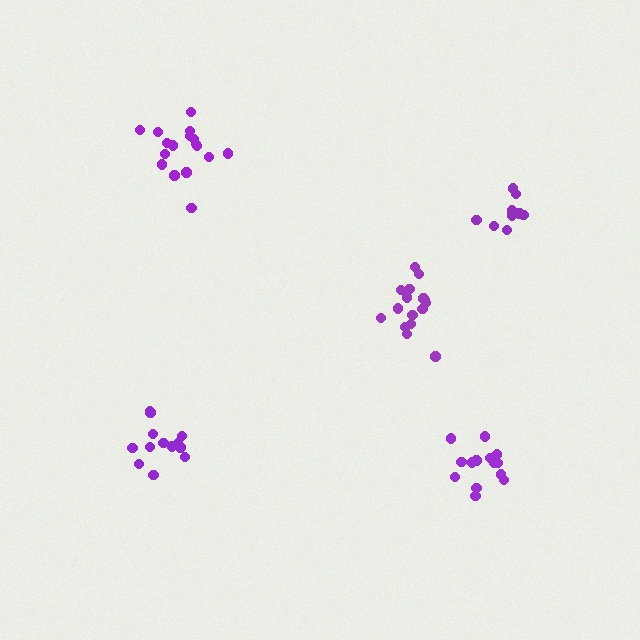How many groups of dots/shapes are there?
There are 5 groups.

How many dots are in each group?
Group 1: 13 dots, Group 2: 17 dots, Group 3: 11 dots, Group 4: 15 dots, Group 5: 16 dots (72 total).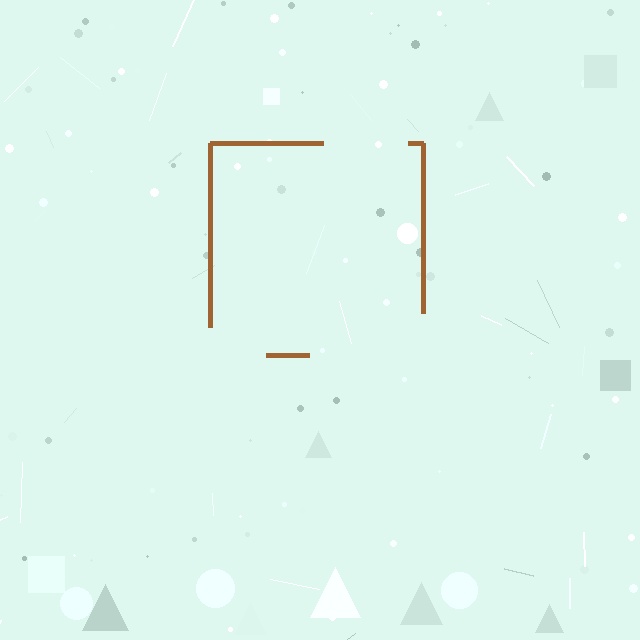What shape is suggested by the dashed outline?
The dashed outline suggests a square.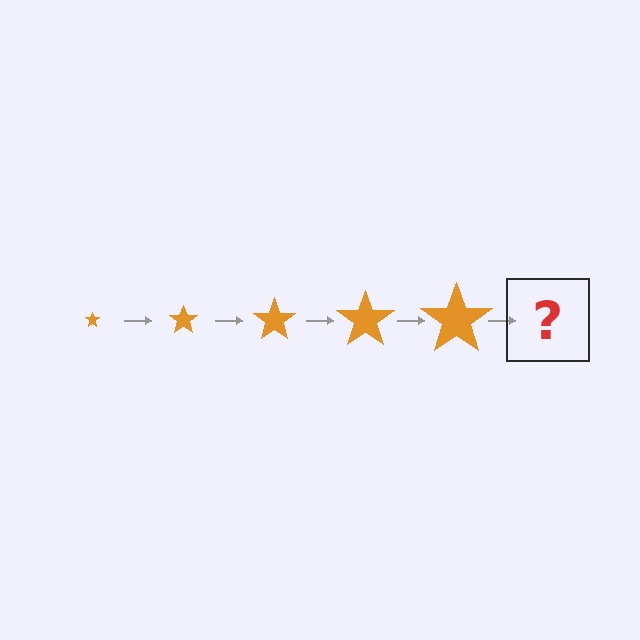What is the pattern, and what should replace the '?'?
The pattern is that the star gets progressively larger each step. The '?' should be an orange star, larger than the previous one.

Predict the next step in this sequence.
The next step is an orange star, larger than the previous one.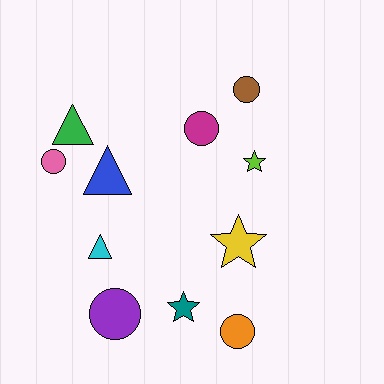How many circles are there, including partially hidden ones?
There are 5 circles.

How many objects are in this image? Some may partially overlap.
There are 11 objects.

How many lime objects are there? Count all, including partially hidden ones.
There is 1 lime object.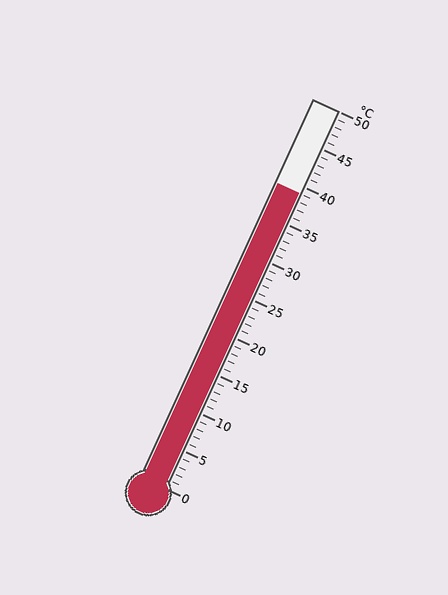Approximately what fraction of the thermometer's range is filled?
The thermometer is filled to approximately 80% of its range.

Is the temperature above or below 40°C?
The temperature is below 40°C.